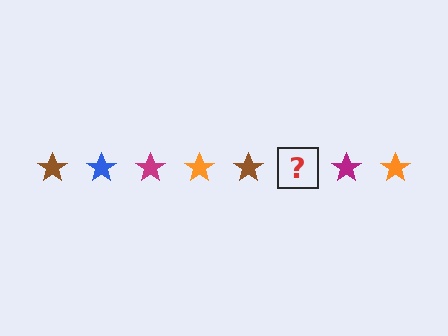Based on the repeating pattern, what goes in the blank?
The blank should be a blue star.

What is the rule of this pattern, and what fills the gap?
The rule is that the pattern cycles through brown, blue, magenta, orange stars. The gap should be filled with a blue star.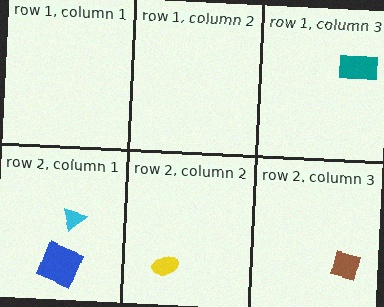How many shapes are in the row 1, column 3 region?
1.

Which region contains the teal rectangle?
The row 1, column 3 region.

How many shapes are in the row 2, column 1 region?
2.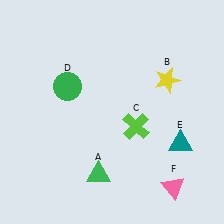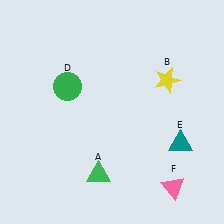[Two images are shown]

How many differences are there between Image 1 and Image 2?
There is 1 difference between the two images.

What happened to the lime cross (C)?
The lime cross (C) was removed in Image 2. It was in the bottom-right area of Image 1.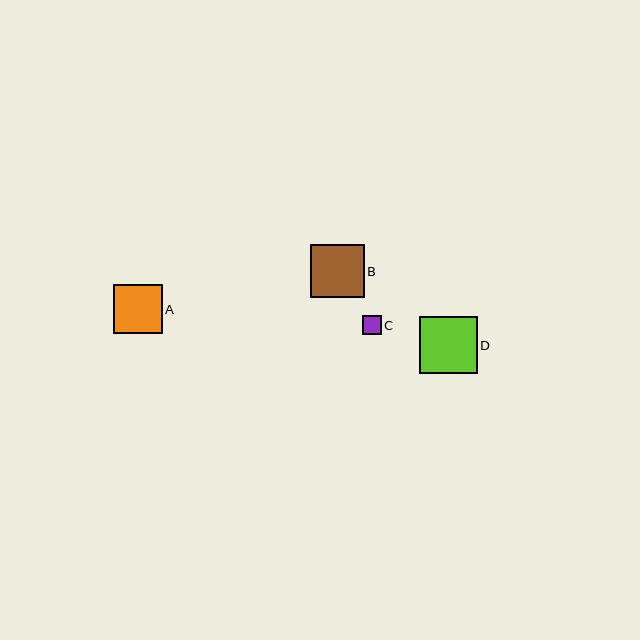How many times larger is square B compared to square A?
Square B is approximately 1.1 times the size of square A.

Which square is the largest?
Square D is the largest with a size of approximately 58 pixels.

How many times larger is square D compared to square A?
Square D is approximately 1.2 times the size of square A.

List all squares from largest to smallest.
From largest to smallest: D, B, A, C.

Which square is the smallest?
Square C is the smallest with a size of approximately 19 pixels.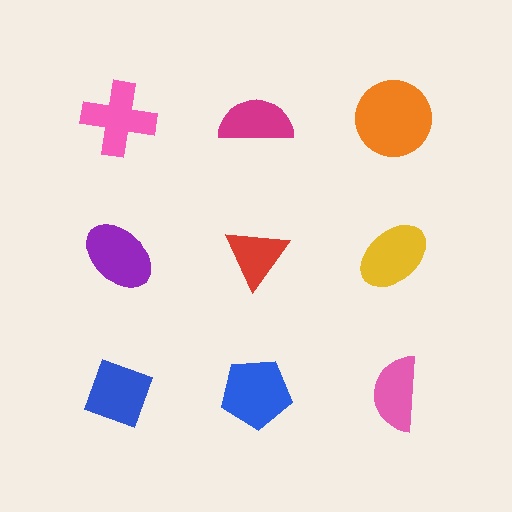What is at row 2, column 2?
A red triangle.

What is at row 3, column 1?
A blue diamond.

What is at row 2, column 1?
A purple ellipse.